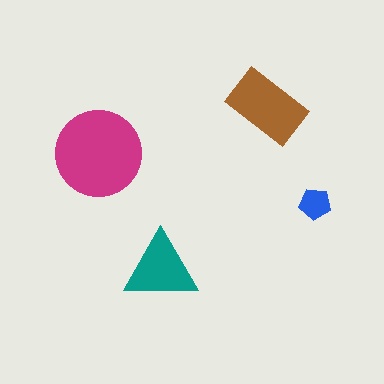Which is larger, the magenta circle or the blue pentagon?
The magenta circle.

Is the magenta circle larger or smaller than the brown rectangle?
Larger.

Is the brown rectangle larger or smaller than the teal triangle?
Larger.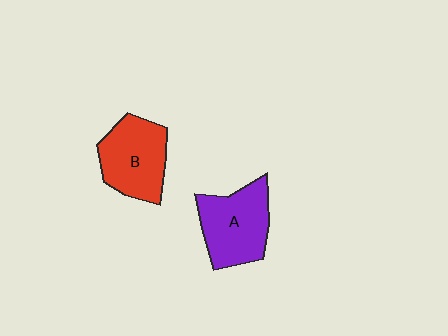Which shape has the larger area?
Shape A (purple).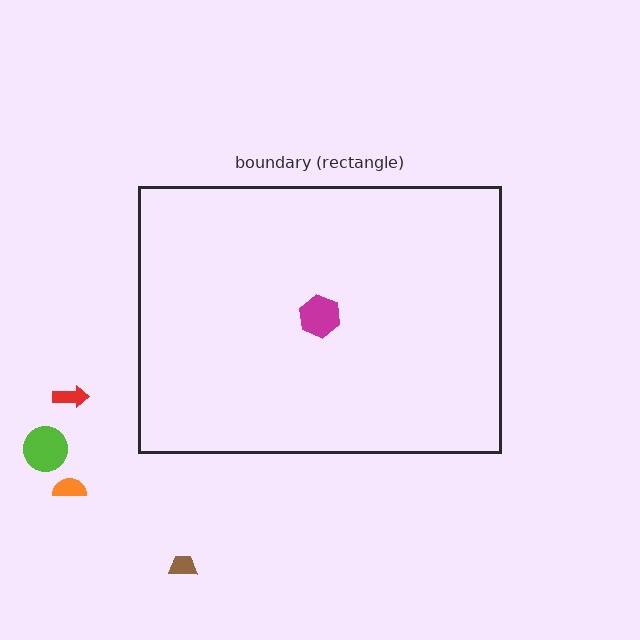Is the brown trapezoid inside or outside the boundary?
Outside.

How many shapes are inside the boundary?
1 inside, 4 outside.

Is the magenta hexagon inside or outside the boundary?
Inside.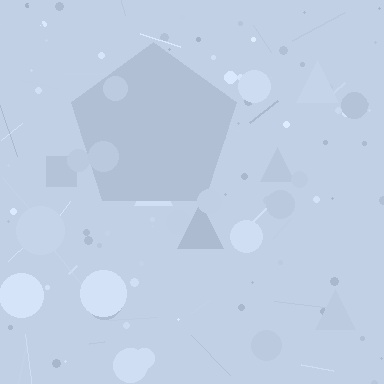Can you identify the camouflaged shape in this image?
The camouflaged shape is a pentagon.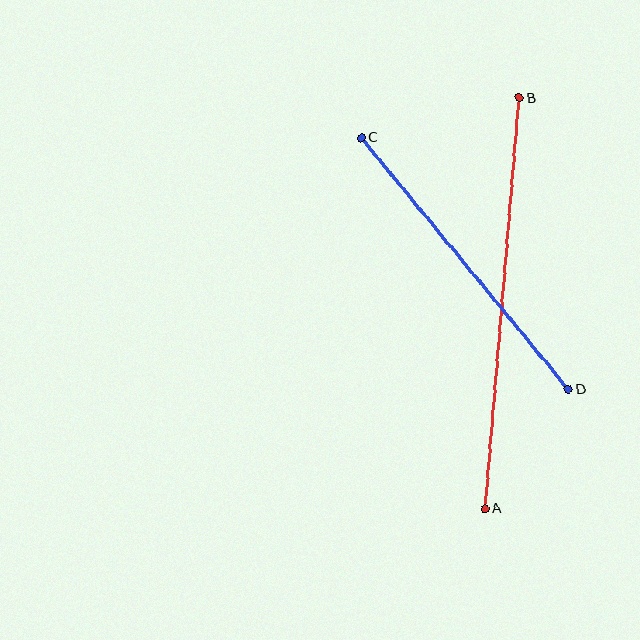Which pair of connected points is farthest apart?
Points A and B are farthest apart.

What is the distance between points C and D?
The distance is approximately 326 pixels.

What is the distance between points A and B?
The distance is approximately 413 pixels.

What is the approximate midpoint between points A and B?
The midpoint is at approximately (502, 303) pixels.